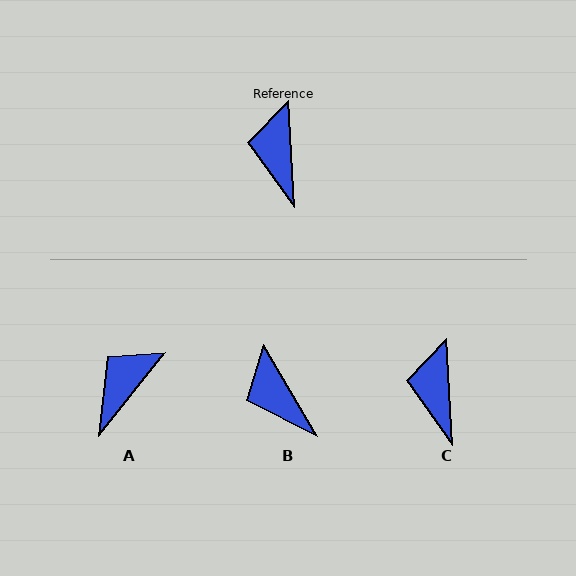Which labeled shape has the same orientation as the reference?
C.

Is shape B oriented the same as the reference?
No, it is off by about 28 degrees.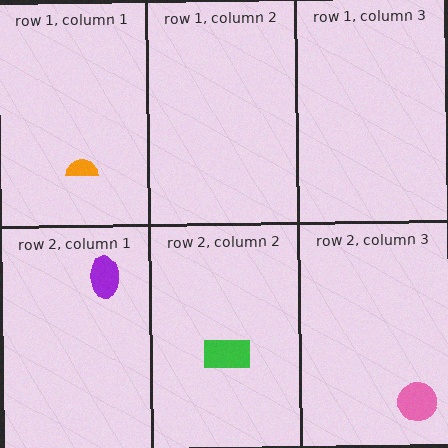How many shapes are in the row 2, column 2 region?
1.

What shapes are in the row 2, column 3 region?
The pink circle.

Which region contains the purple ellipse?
The row 2, column 1 region.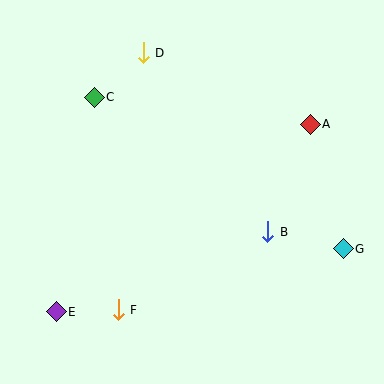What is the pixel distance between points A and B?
The distance between A and B is 116 pixels.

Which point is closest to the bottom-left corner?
Point E is closest to the bottom-left corner.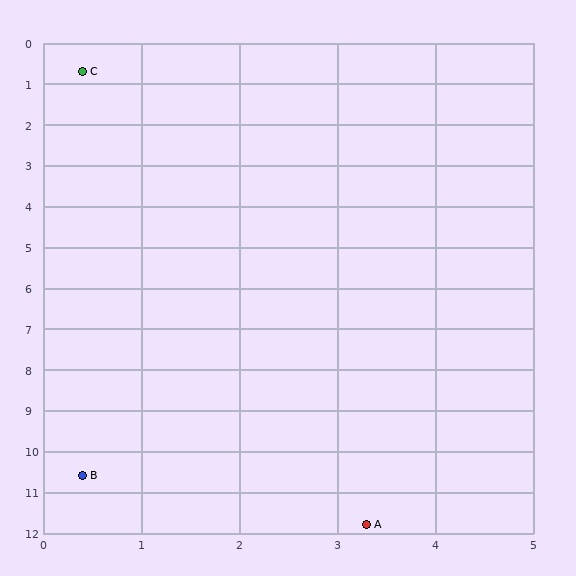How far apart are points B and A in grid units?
Points B and A are about 3.1 grid units apart.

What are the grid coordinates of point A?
Point A is at approximately (3.3, 11.8).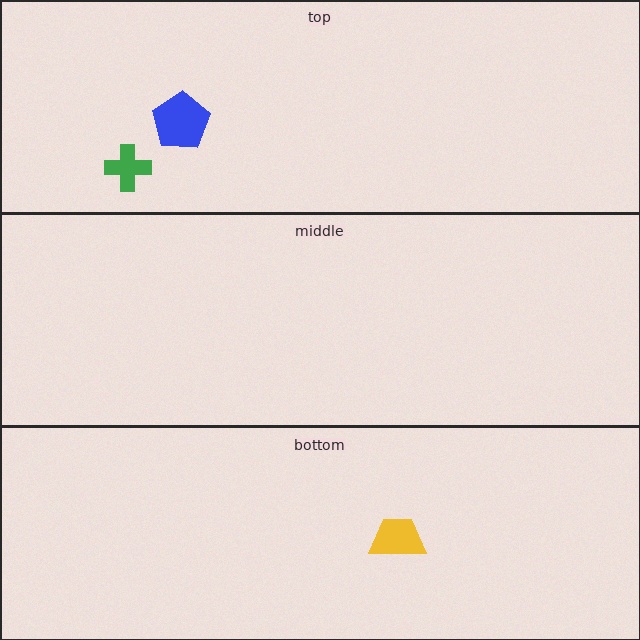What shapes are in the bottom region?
The yellow trapezoid.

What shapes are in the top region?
The green cross, the blue pentagon.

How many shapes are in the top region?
2.